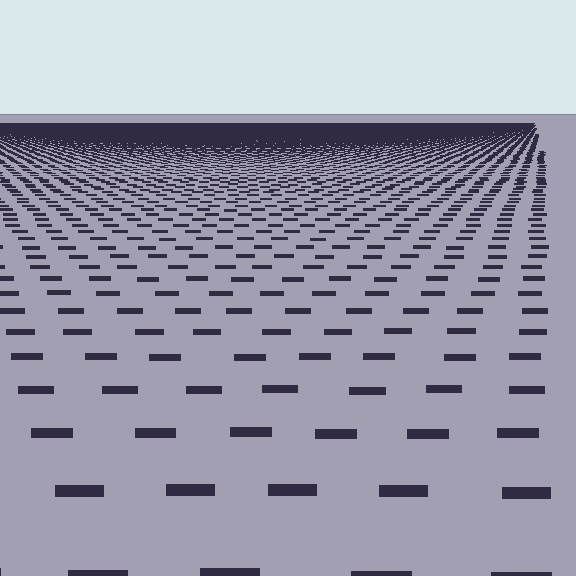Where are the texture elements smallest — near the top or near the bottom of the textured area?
Near the top.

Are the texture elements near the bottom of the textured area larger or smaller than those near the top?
Larger. Near the bottom, elements are closer to the viewer and appear at a bigger on-screen size.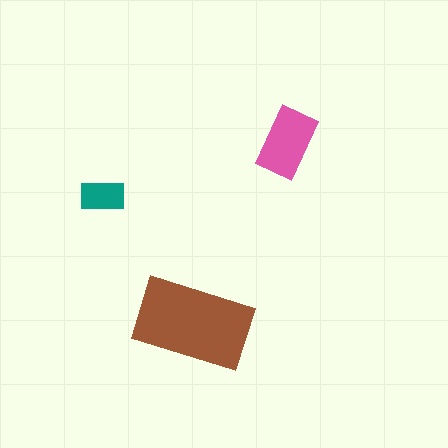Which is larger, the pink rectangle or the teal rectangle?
The pink one.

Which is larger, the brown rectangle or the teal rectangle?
The brown one.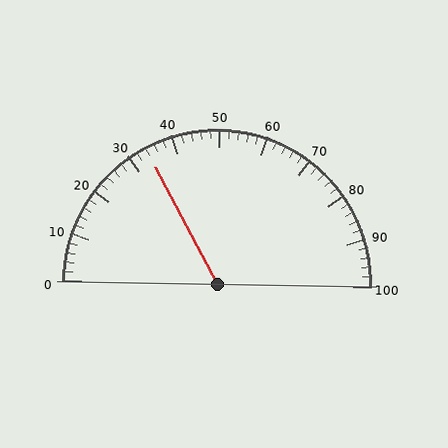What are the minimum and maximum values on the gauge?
The gauge ranges from 0 to 100.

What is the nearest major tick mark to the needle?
The nearest major tick mark is 30.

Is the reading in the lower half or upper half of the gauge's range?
The reading is in the lower half of the range (0 to 100).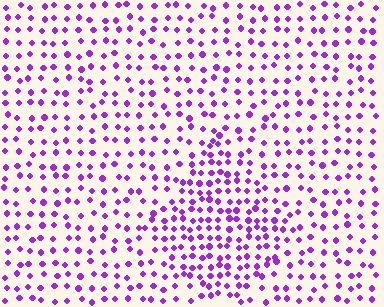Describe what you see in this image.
The image contains small purple elements arranged at two different densities. A diamond-shaped region is visible where the elements are more densely packed than the surrounding area.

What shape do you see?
I see a diamond.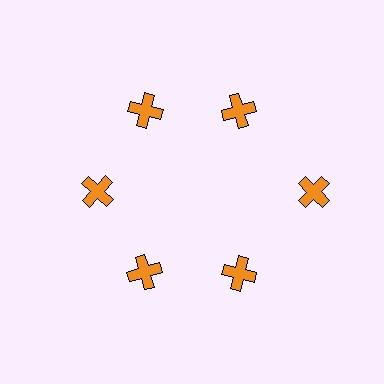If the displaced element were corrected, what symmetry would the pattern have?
It would have 6-fold rotational symmetry — the pattern would map onto itself every 60 degrees.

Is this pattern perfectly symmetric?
No. The 6 orange crosses are arranged in a ring, but one element near the 3 o'clock position is pushed outward from the center, breaking the 6-fold rotational symmetry.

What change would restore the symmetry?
The symmetry would be restored by moving it inward, back onto the ring so that all 6 crosses sit at equal angles and equal distance from the center.